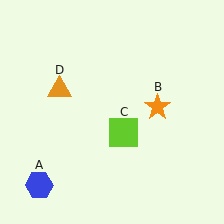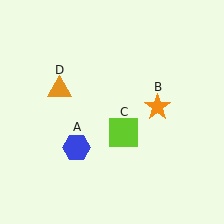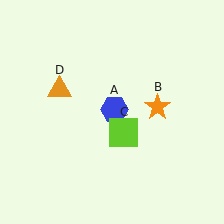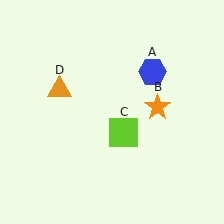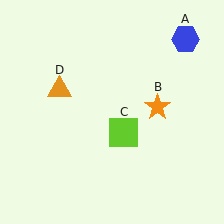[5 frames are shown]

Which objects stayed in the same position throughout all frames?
Orange star (object B) and lime square (object C) and orange triangle (object D) remained stationary.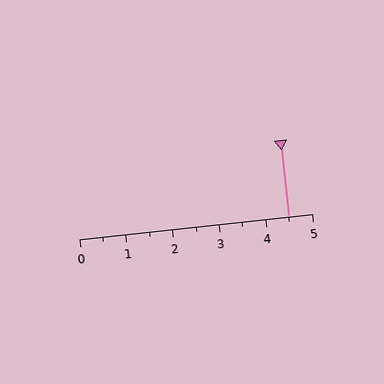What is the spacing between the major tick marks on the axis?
The major ticks are spaced 1 apart.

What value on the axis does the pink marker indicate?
The marker indicates approximately 4.5.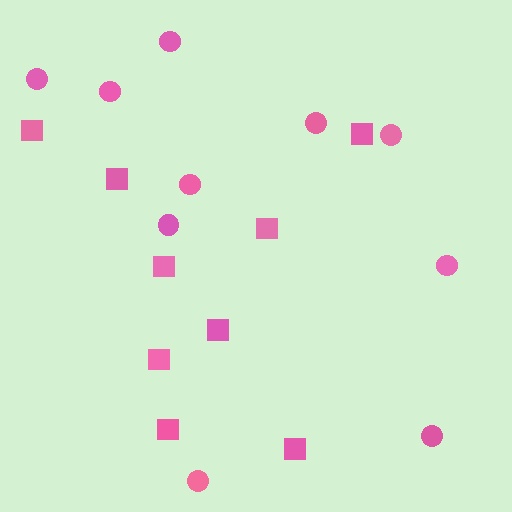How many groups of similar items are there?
There are 2 groups: one group of squares (9) and one group of circles (10).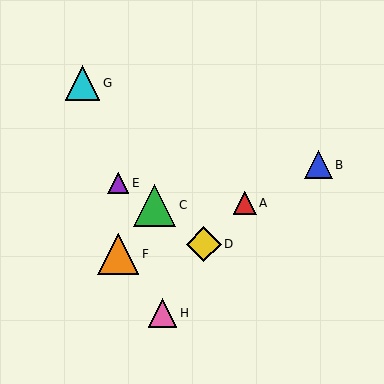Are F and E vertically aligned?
Yes, both are at x≈118.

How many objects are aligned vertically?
2 objects (E, F) are aligned vertically.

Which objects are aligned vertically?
Objects E, F are aligned vertically.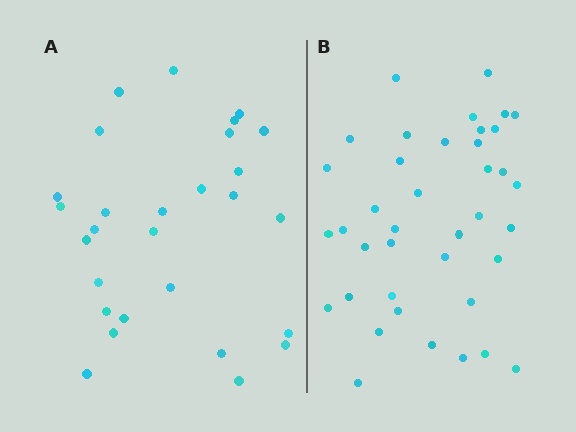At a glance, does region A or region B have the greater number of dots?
Region B (the right region) has more dots.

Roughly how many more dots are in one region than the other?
Region B has roughly 12 or so more dots than region A.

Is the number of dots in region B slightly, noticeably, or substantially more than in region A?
Region B has noticeably more, but not dramatically so. The ratio is roughly 1.4 to 1.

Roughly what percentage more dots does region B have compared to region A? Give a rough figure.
About 40% more.